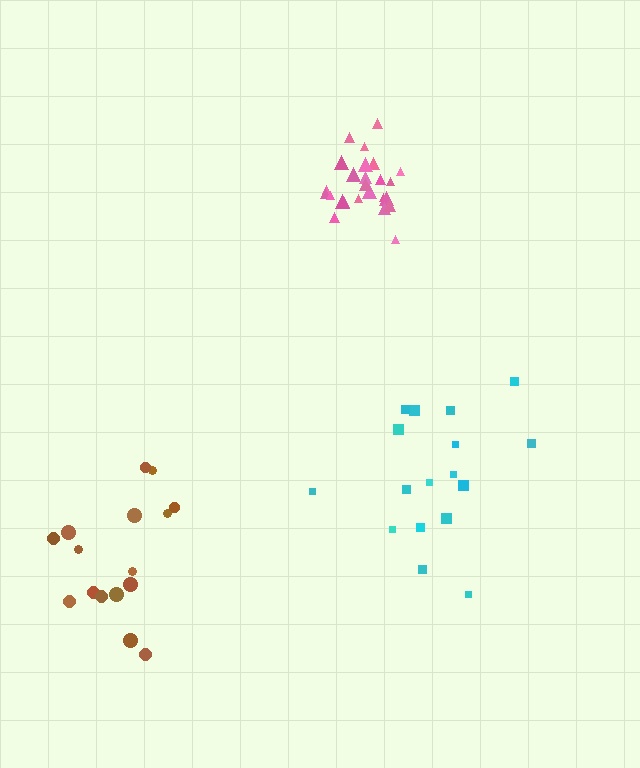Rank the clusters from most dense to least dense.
pink, brown, cyan.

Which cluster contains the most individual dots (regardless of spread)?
Pink (25).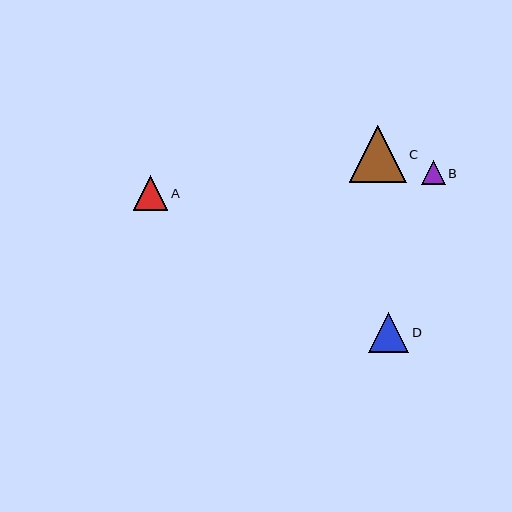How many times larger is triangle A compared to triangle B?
Triangle A is approximately 1.5 times the size of triangle B.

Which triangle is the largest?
Triangle C is the largest with a size of approximately 57 pixels.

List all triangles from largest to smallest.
From largest to smallest: C, D, A, B.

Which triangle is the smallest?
Triangle B is the smallest with a size of approximately 23 pixels.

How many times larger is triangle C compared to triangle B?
Triangle C is approximately 2.4 times the size of triangle B.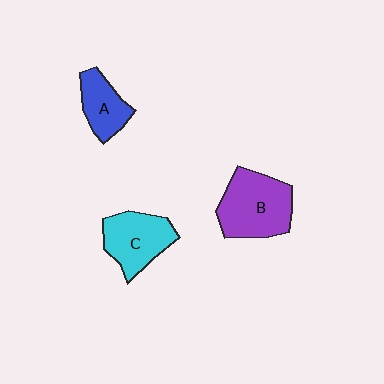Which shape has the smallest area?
Shape A (blue).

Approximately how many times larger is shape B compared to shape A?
Approximately 1.7 times.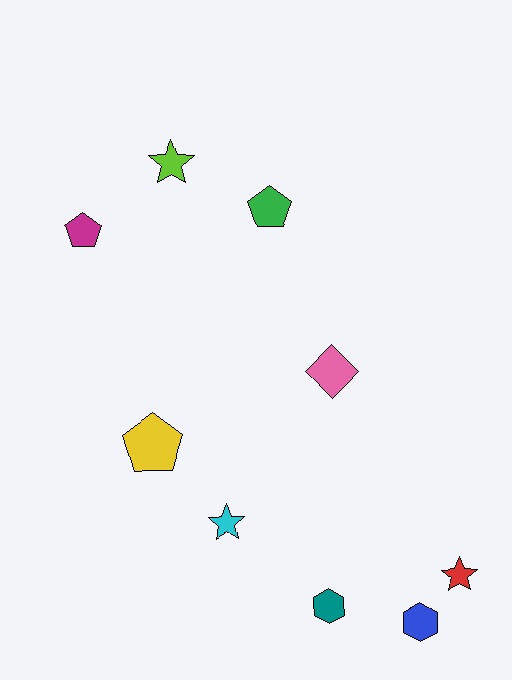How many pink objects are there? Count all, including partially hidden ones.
There is 1 pink object.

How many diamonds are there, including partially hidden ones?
There is 1 diamond.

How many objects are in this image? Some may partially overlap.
There are 9 objects.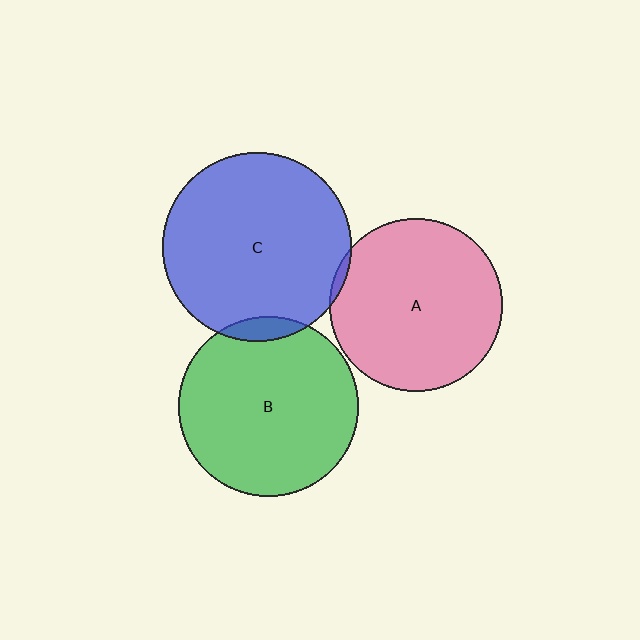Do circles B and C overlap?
Yes.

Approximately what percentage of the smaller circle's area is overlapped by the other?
Approximately 5%.